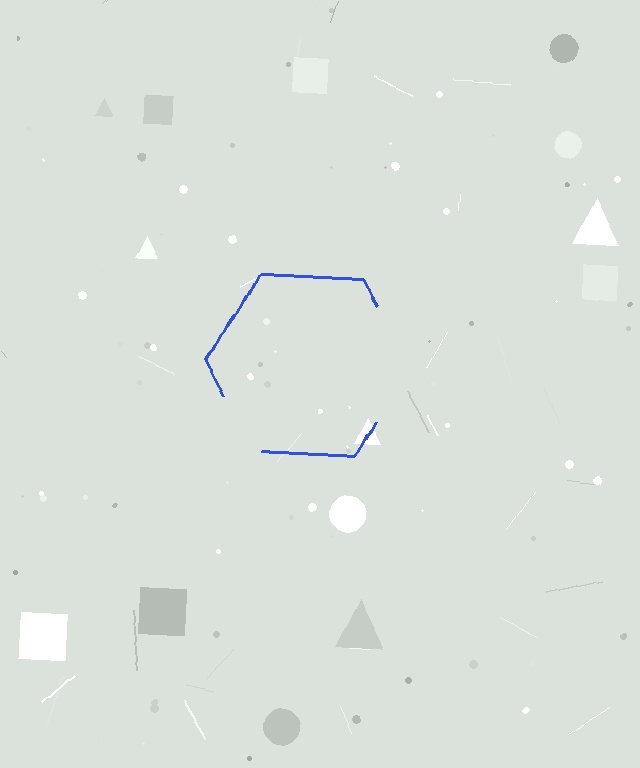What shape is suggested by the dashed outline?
The dashed outline suggests a hexagon.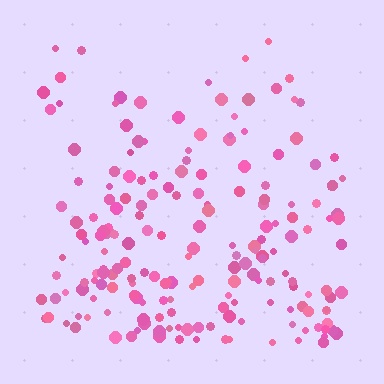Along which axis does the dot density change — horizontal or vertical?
Vertical.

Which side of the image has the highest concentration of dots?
The bottom.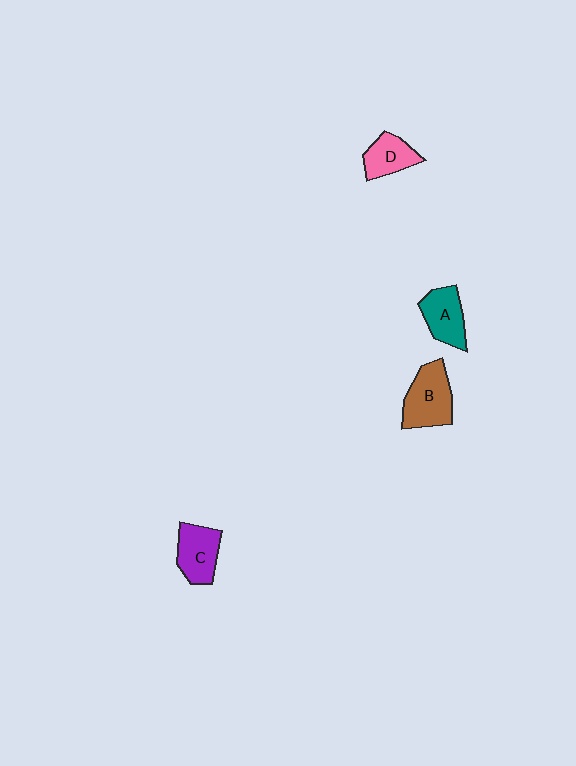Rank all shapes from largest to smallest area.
From largest to smallest: B (brown), C (purple), A (teal), D (pink).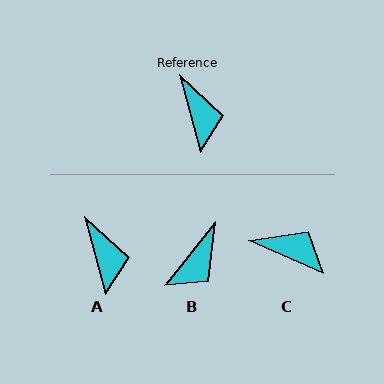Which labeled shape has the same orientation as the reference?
A.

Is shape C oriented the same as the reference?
No, it is off by about 51 degrees.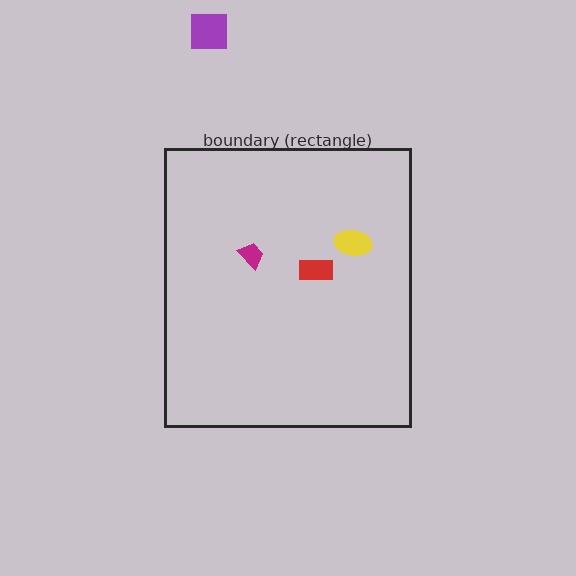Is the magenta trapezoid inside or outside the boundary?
Inside.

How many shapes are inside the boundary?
3 inside, 1 outside.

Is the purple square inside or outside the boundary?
Outside.